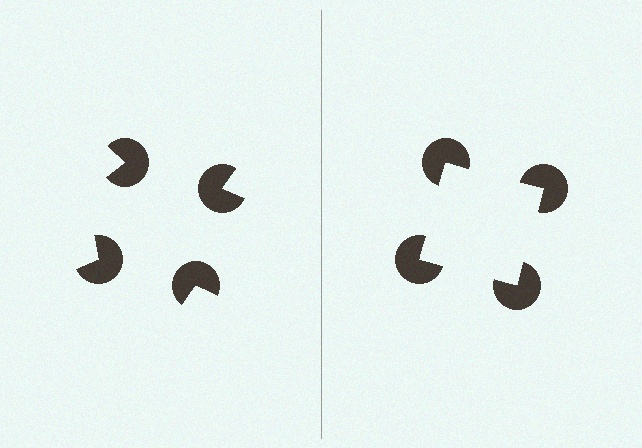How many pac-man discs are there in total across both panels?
8 — 4 on each side.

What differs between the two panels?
The pac-man discs are positioned identically on both sides; only the wedge orientations differ. On the right they align to a square; on the left they are misaligned.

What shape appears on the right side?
An illusory square.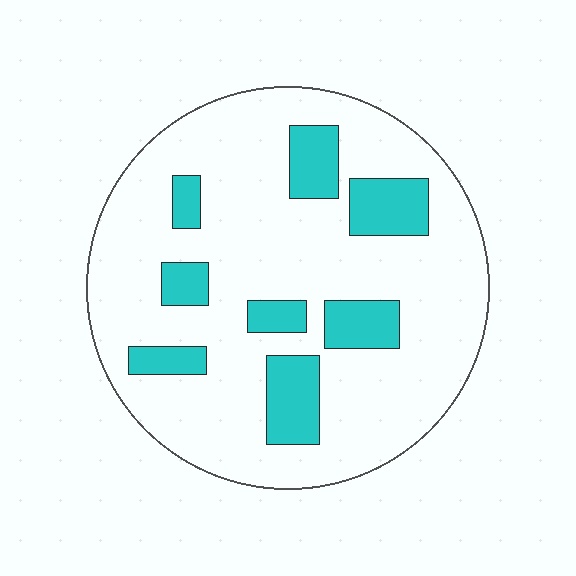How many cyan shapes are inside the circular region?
8.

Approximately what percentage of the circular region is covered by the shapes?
Approximately 20%.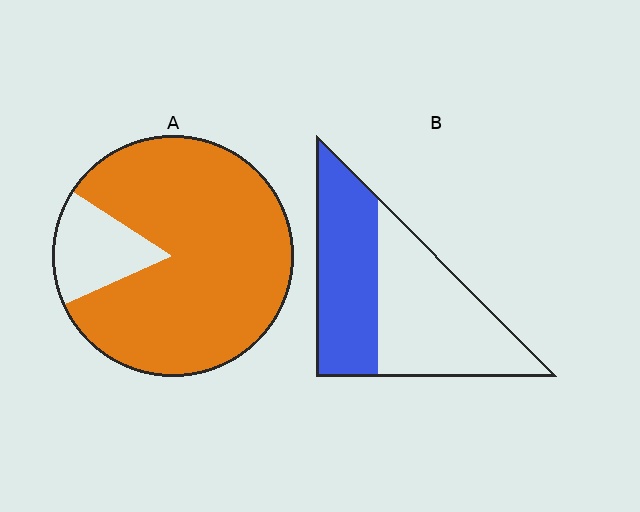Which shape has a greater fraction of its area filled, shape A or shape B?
Shape A.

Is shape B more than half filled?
No.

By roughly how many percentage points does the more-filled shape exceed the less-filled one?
By roughly 40 percentage points (A over B).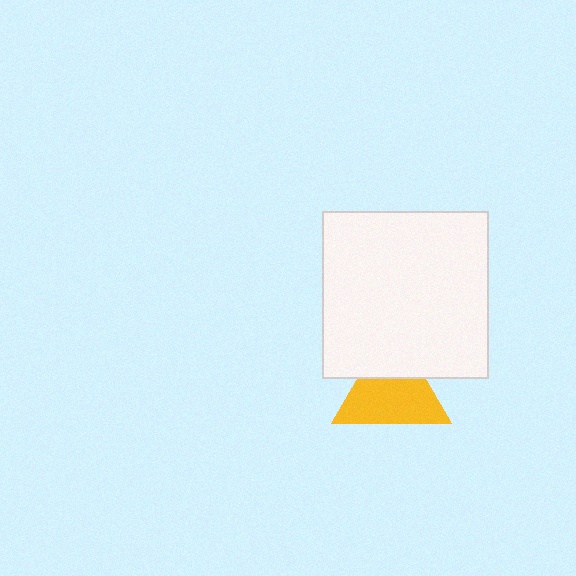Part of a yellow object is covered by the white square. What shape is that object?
It is a triangle.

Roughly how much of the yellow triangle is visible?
Most of it is visible (roughly 67%).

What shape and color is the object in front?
The object in front is a white square.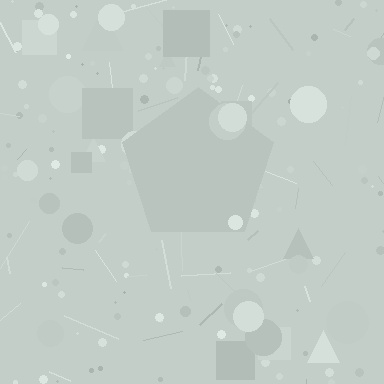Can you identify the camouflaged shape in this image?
The camouflaged shape is a pentagon.